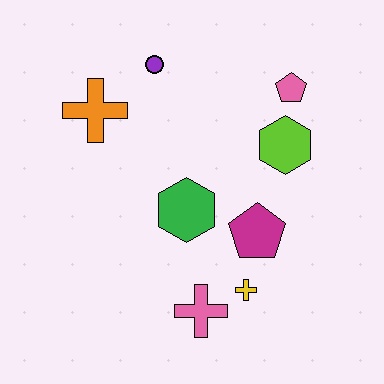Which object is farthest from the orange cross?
The yellow cross is farthest from the orange cross.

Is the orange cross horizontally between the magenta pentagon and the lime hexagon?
No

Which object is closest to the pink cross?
The yellow cross is closest to the pink cross.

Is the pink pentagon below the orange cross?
No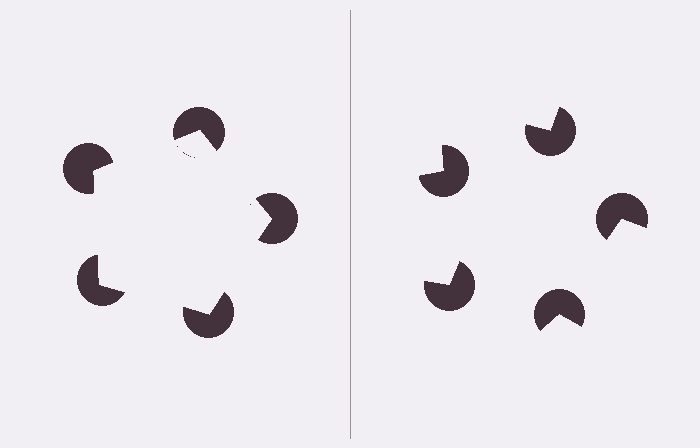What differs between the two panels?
The pac-man discs are positioned identically on both sides; only the wedge orientations differ. On the left they align to a pentagon; on the right they are misaligned.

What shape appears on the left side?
An illusory pentagon.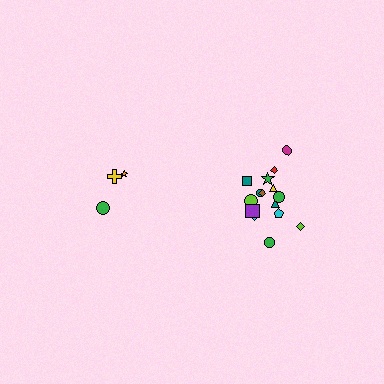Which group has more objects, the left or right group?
The right group.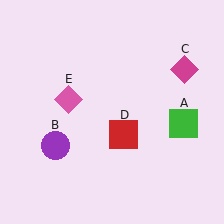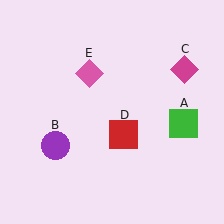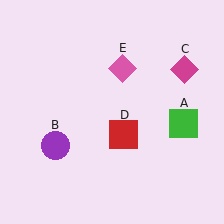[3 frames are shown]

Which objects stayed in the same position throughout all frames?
Green square (object A) and purple circle (object B) and magenta diamond (object C) and red square (object D) remained stationary.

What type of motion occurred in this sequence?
The pink diamond (object E) rotated clockwise around the center of the scene.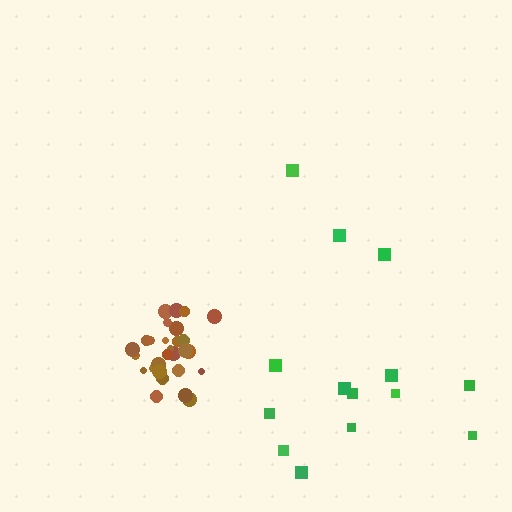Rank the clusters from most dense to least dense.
brown, green.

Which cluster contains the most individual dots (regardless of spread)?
Brown (30).